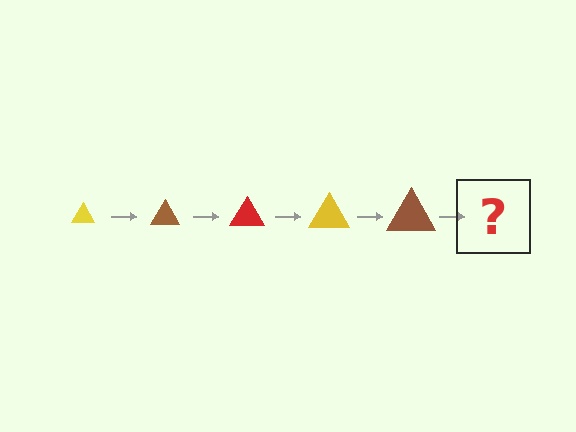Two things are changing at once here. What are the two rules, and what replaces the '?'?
The two rules are that the triangle grows larger each step and the color cycles through yellow, brown, and red. The '?' should be a red triangle, larger than the previous one.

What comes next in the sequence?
The next element should be a red triangle, larger than the previous one.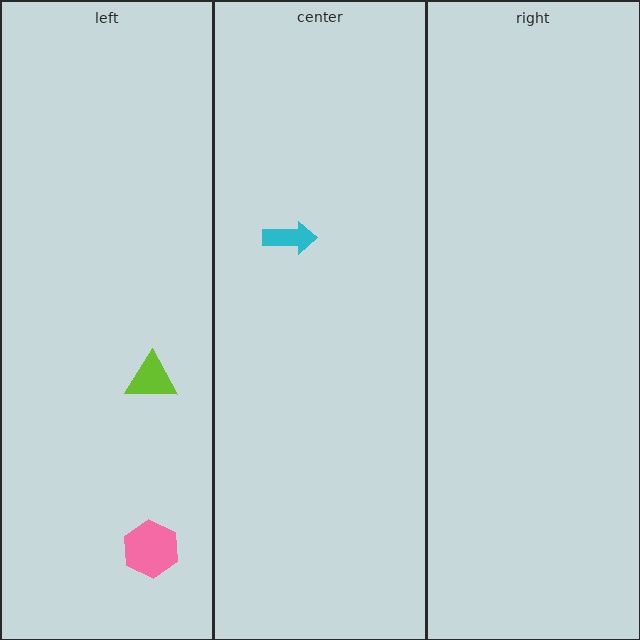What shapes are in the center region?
The cyan arrow.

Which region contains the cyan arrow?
The center region.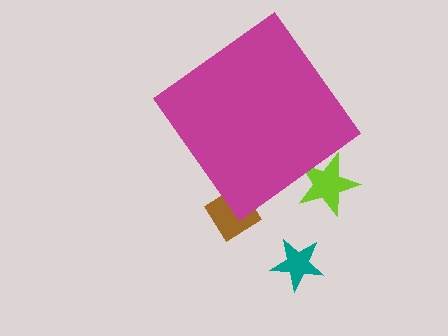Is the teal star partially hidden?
No, the teal star is fully visible.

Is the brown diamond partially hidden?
Yes, the brown diamond is partially hidden behind the magenta diamond.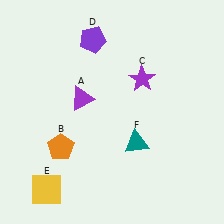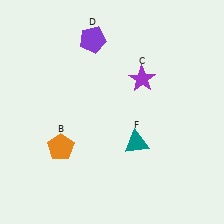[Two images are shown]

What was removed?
The purple triangle (A), the yellow square (E) were removed in Image 2.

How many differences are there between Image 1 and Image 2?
There are 2 differences between the two images.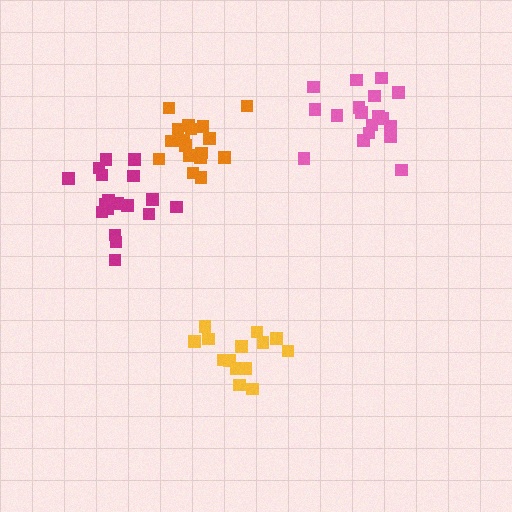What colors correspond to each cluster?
The clusters are colored: yellow, magenta, pink, orange.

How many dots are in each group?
Group 1: 14 dots, Group 2: 18 dots, Group 3: 18 dots, Group 4: 17 dots (67 total).